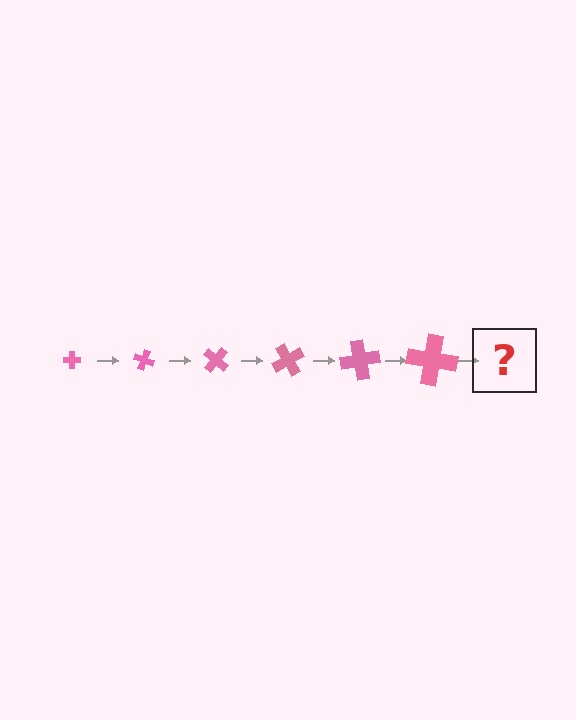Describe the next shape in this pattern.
It should be a cross, larger than the previous one and rotated 120 degrees from the start.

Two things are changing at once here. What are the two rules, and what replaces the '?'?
The two rules are that the cross grows larger each step and it rotates 20 degrees each step. The '?' should be a cross, larger than the previous one and rotated 120 degrees from the start.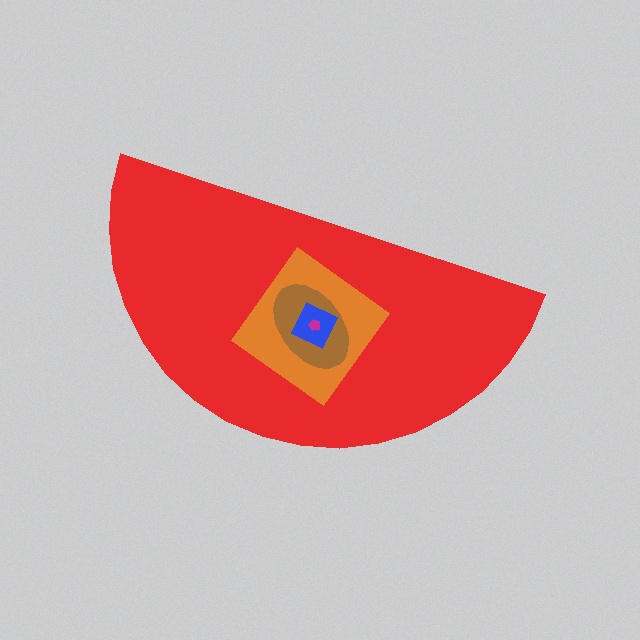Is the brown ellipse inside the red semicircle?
Yes.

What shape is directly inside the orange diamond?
The brown ellipse.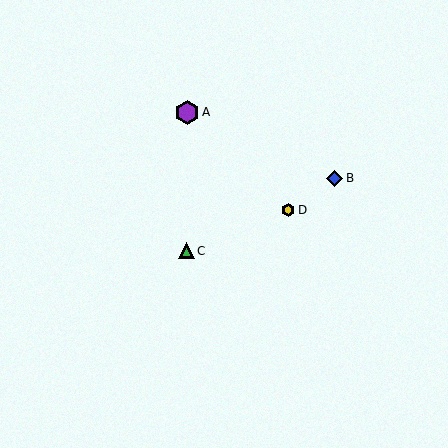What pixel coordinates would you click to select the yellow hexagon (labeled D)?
Click at (288, 210) to select the yellow hexagon D.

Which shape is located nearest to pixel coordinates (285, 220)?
The yellow hexagon (labeled D) at (288, 210) is nearest to that location.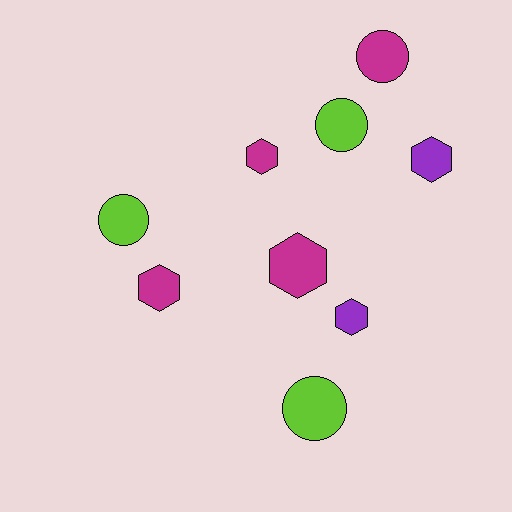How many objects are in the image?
There are 9 objects.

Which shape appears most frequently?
Hexagon, with 5 objects.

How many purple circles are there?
There are no purple circles.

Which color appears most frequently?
Magenta, with 4 objects.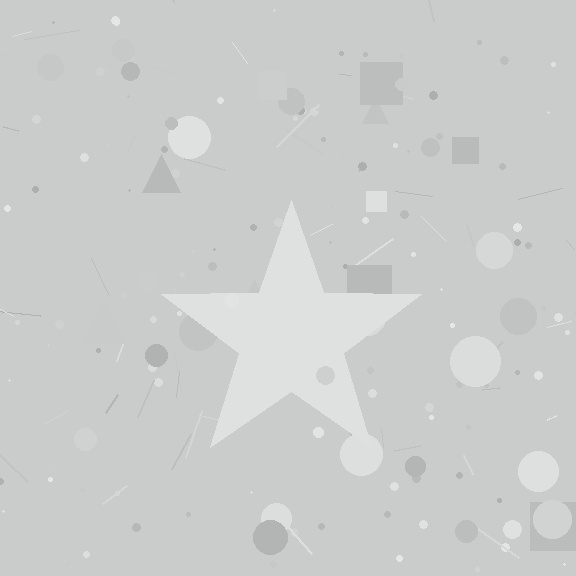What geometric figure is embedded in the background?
A star is embedded in the background.